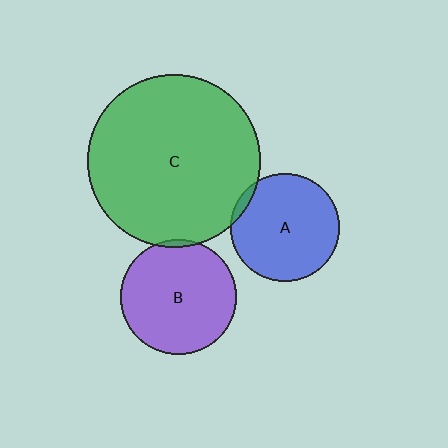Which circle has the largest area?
Circle C (green).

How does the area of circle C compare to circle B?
Approximately 2.3 times.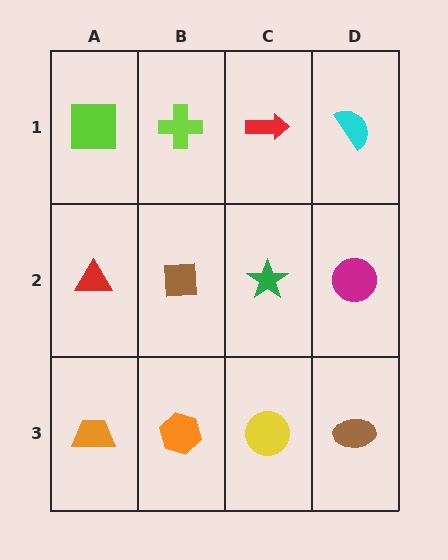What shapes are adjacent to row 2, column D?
A cyan semicircle (row 1, column D), a brown ellipse (row 3, column D), a green star (row 2, column C).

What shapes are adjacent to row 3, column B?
A brown square (row 2, column B), an orange trapezoid (row 3, column A), a yellow circle (row 3, column C).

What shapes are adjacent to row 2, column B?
A lime cross (row 1, column B), an orange hexagon (row 3, column B), a red triangle (row 2, column A), a green star (row 2, column C).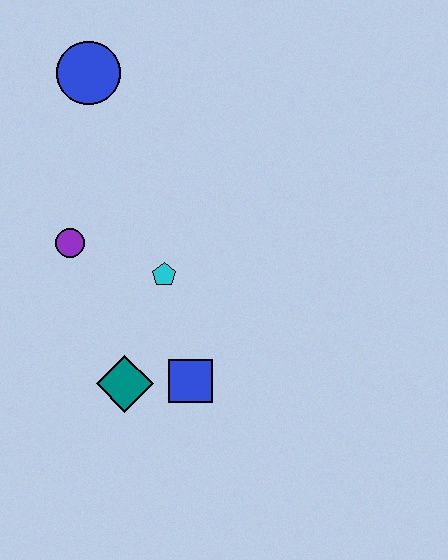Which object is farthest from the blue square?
The blue circle is farthest from the blue square.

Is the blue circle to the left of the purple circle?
No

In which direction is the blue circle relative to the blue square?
The blue circle is above the blue square.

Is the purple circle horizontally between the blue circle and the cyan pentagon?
No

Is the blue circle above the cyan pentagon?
Yes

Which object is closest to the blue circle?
The purple circle is closest to the blue circle.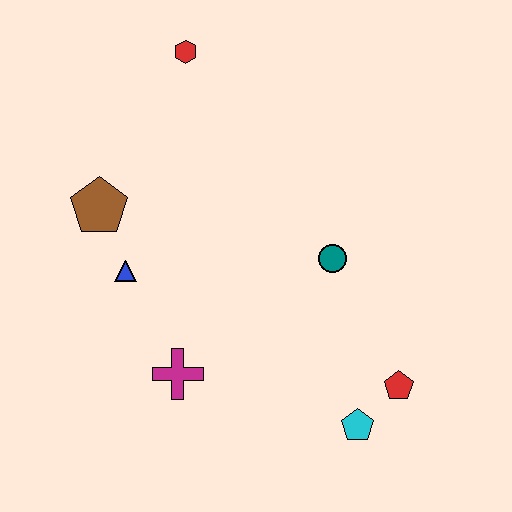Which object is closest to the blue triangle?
The brown pentagon is closest to the blue triangle.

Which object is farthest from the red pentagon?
The red hexagon is farthest from the red pentagon.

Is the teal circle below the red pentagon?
No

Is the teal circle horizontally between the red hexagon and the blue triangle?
No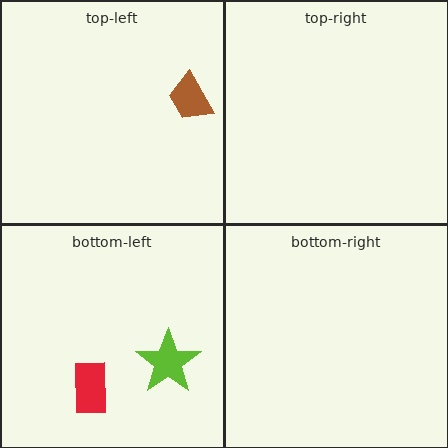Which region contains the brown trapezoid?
The top-left region.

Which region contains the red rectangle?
The bottom-left region.